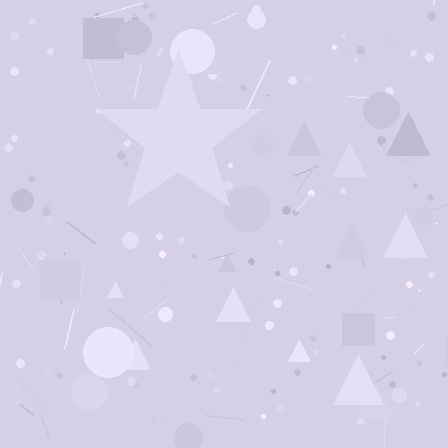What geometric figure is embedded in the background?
A star is embedded in the background.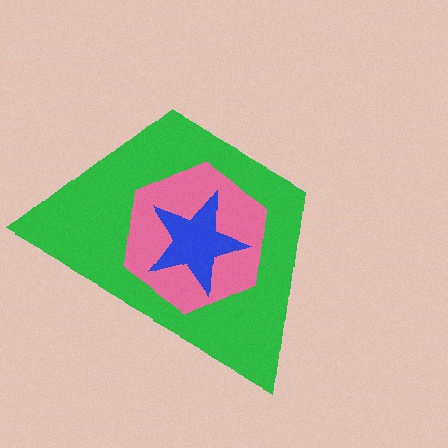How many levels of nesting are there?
3.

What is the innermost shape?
The blue star.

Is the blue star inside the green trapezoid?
Yes.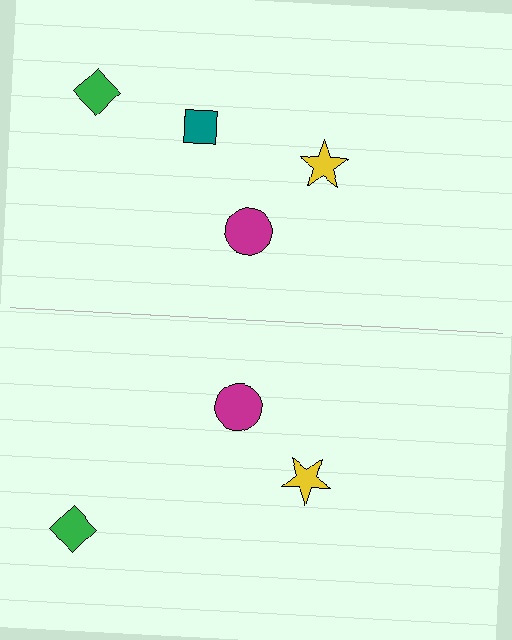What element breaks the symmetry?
A teal square is missing from the bottom side.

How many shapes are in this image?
There are 7 shapes in this image.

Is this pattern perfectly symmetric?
No, the pattern is not perfectly symmetric. A teal square is missing from the bottom side.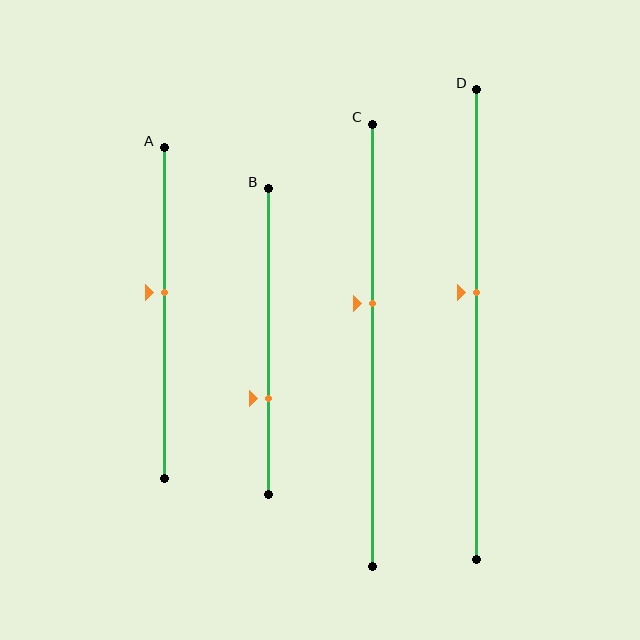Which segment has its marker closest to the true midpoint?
Segment A has its marker closest to the true midpoint.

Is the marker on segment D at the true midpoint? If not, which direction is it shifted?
No, the marker on segment D is shifted upward by about 7% of the segment length.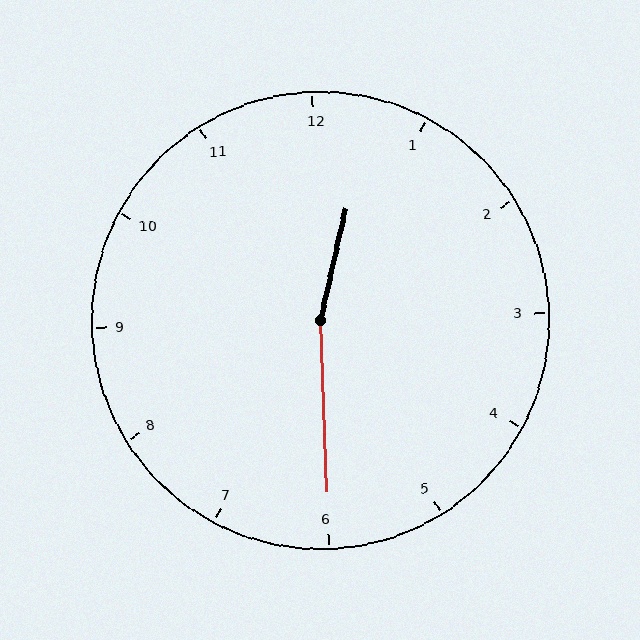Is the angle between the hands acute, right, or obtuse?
It is obtuse.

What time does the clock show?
12:30.